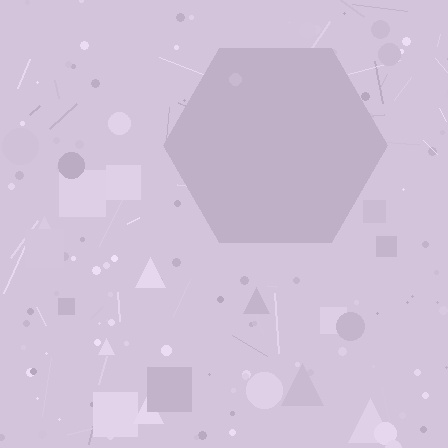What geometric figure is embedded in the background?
A hexagon is embedded in the background.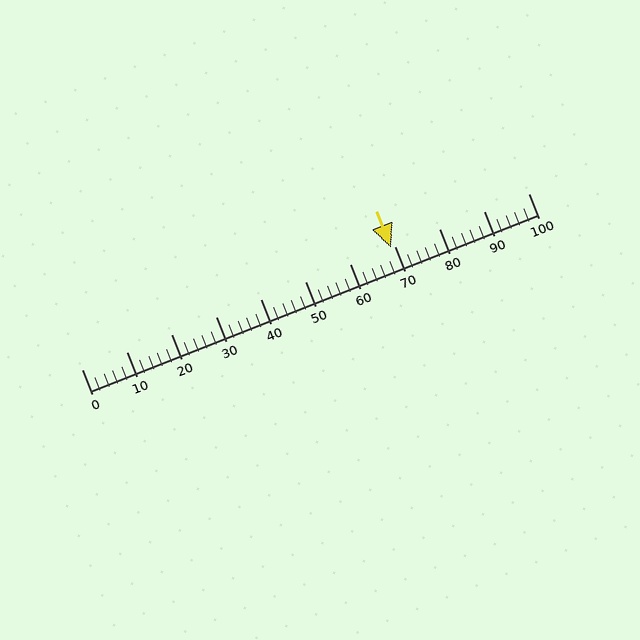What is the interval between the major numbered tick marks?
The major tick marks are spaced 10 units apart.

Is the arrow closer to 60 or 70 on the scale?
The arrow is closer to 70.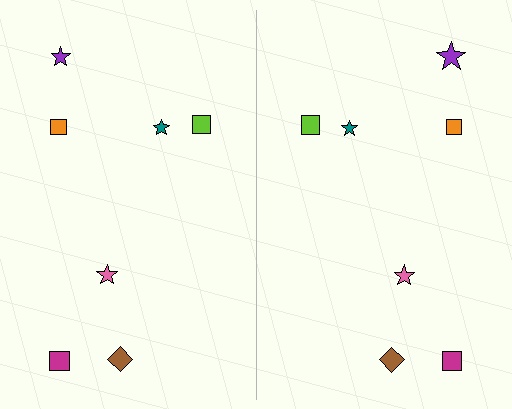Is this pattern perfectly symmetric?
No, the pattern is not perfectly symmetric. The purple star on the right side has a different size than its mirror counterpart.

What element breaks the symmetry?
The purple star on the right side has a different size than its mirror counterpart.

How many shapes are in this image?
There are 14 shapes in this image.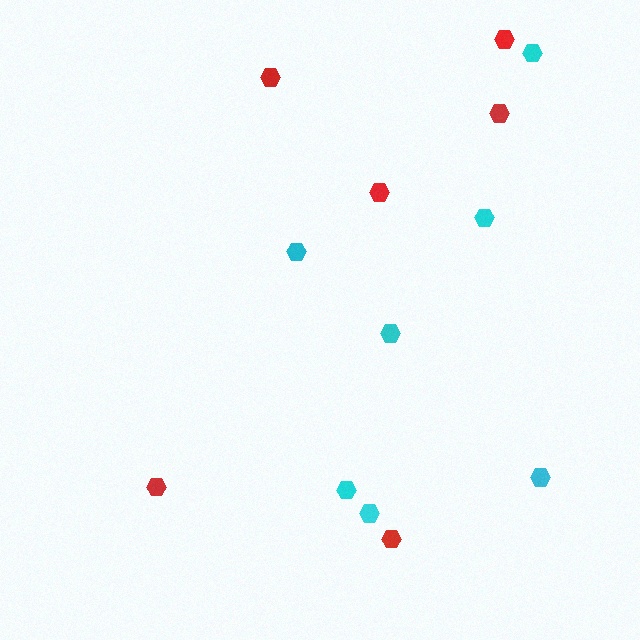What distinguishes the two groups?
There are 2 groups: one group of red hexagons (6) and one group of cyan hexagons (7).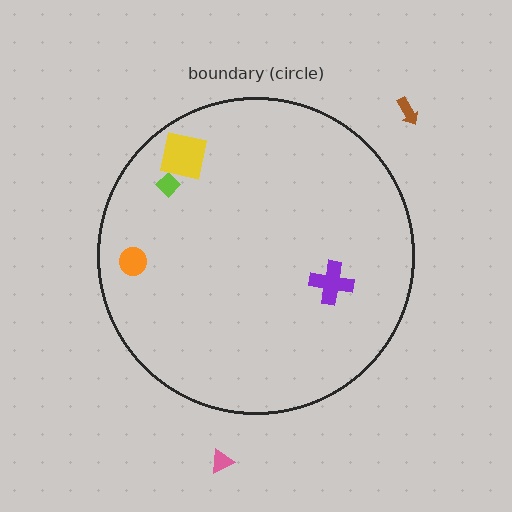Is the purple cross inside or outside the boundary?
Inside.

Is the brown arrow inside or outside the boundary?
Outside.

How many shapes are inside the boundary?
4 inside, 2 outside.